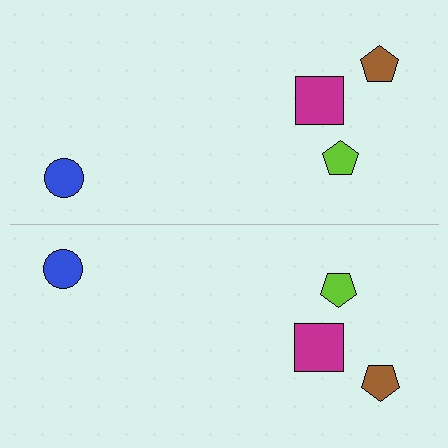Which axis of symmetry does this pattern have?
The pattern has a horizontal axis of symmetry running through the center of the image.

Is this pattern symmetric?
Yes, this pattern has bilateral (reflection) symmetry.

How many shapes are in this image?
There are 8 shapes in this image.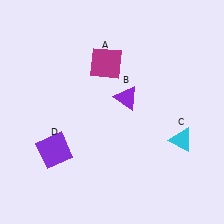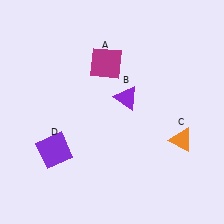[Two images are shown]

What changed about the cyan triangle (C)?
In Image 1, C is cyan. In Image 2, it changed to orange.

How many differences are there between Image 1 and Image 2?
There is 1 difference between the two images.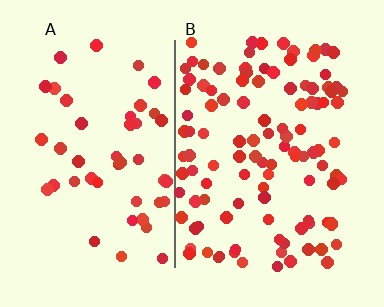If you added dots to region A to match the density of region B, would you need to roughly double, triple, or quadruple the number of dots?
Approximately double.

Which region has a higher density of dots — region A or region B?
B (the right).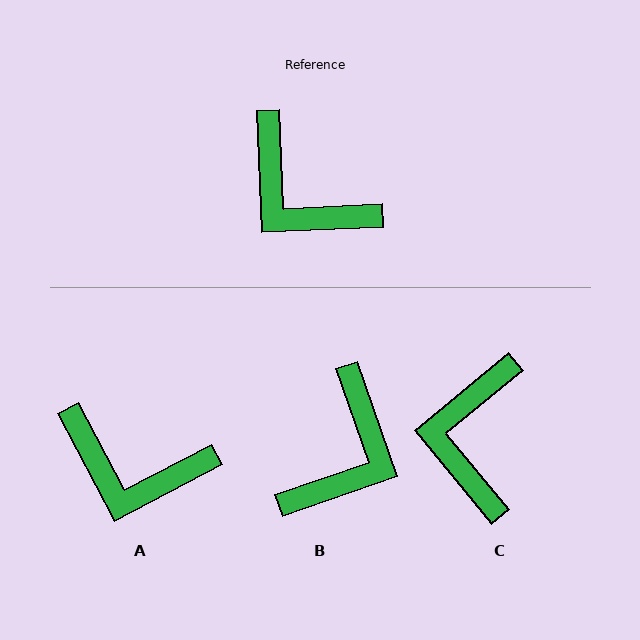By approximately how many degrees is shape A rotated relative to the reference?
Approximately 25 degrees counter-clockwise.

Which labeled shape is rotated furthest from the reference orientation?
B, about 106 degrees away.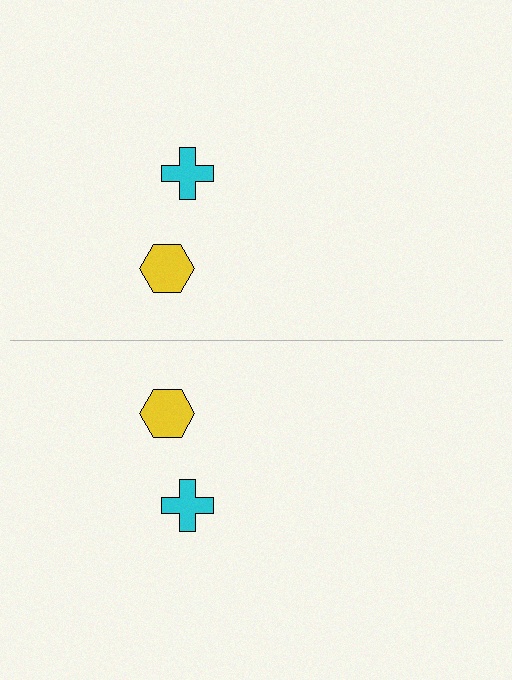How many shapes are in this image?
There are 4 shapes in this image.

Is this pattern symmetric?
Yes, this pattern has bilateral (reflection) symmetry.